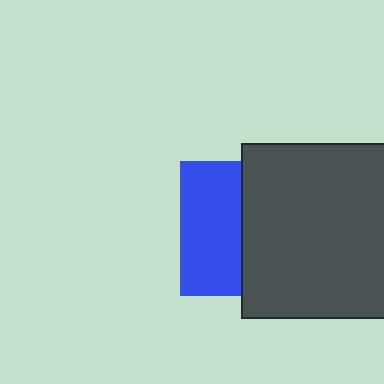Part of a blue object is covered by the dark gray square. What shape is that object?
It is a square.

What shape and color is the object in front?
The object in front is a dark gray square.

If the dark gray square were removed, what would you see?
You would see the complete blue square.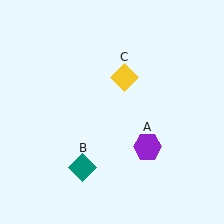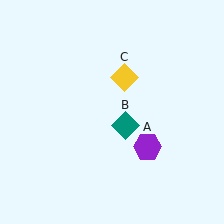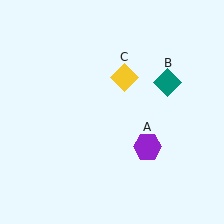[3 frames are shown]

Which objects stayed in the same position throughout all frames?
Purple hexagon (object A) and yellow diamond (object C) remained stationary.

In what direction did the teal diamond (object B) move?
The teal diamond (object B) moved up and to the right.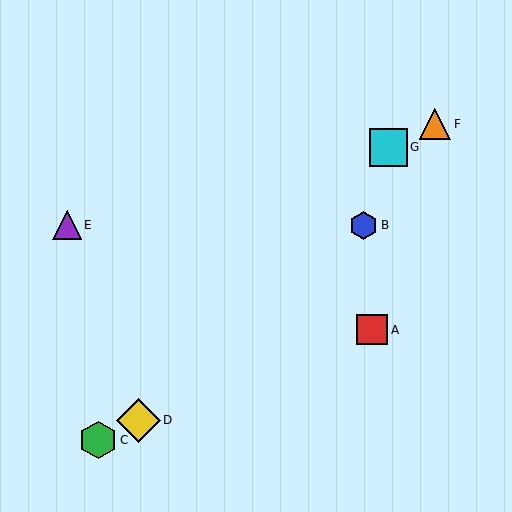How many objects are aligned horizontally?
2 objects (B, E) are aligned horizontally.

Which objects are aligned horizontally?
Objects B, E are aligned horizontally.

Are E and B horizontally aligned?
Yes, both are at y≈225.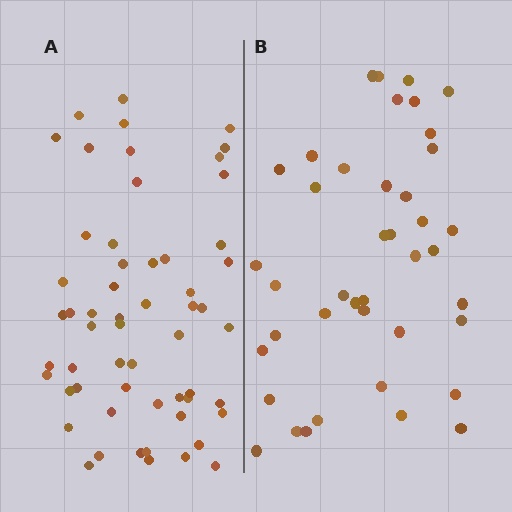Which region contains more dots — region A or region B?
Region A (the left region) has more dots.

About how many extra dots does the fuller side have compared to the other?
Region A has approximately 15 more dots than region B.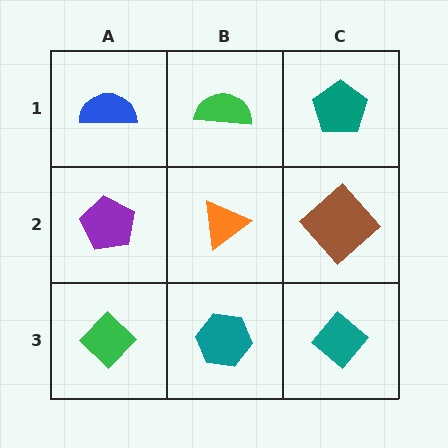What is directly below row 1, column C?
A brown diamond.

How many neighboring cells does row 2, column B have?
4.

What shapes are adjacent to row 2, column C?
A teal pentagon (row 1, column C), a teal diamond (row 3, column C), an orange triangle (row 2, column B).